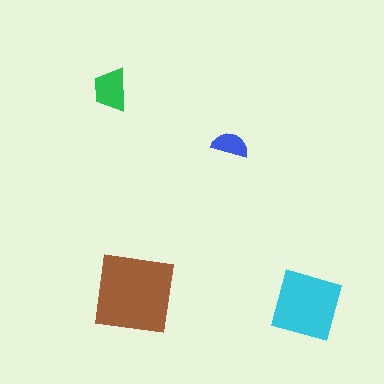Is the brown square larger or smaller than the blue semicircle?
Larger.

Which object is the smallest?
The blue semicircle.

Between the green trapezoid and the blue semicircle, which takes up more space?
The green trapezoid.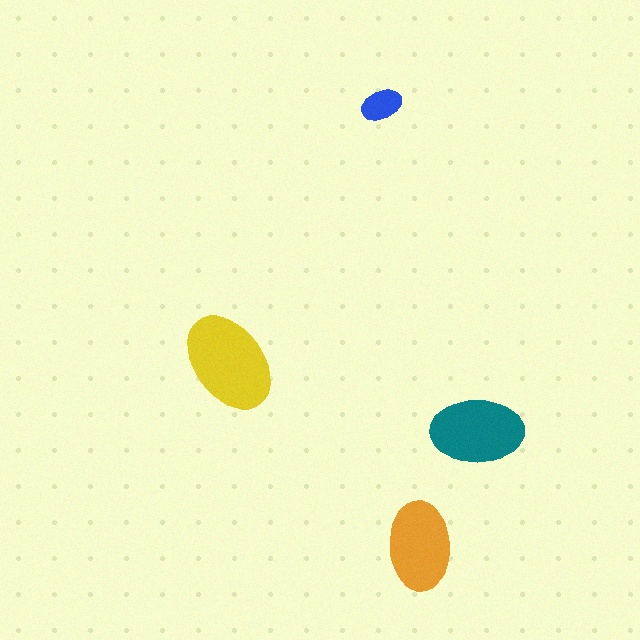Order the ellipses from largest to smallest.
the yellow one, the teal one, the orange one, the blue one.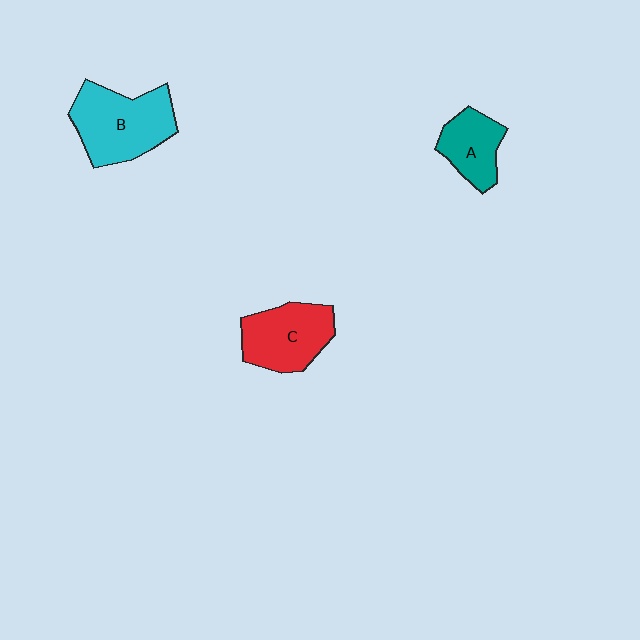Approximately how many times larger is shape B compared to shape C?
Approximately 1.2 times.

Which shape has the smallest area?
Shape A (teal).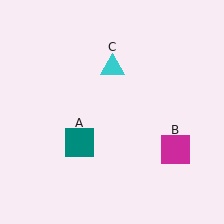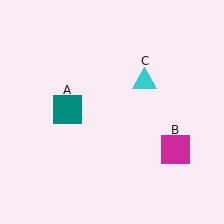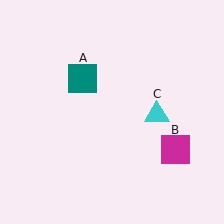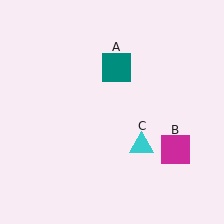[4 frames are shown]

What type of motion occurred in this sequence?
The teal square (object A), cyan triangle (object C) rotated clockwise around the center of the scene.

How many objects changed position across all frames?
2 objects changed position: teal square (object A), cyan triangle (object C).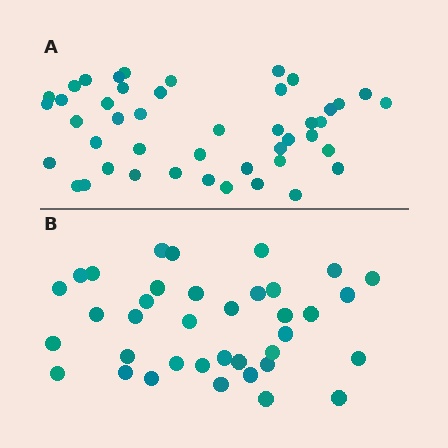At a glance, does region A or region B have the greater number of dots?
Region A (the top region) has more dots.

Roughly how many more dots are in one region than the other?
Region A has roughly 8 or so more dots than region B.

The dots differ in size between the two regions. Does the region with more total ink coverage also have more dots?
No. Region B has more total ink coverage because its dots are larger, but region A actually contains more individual dots. Total area can be misleading — the number of items is what matters here.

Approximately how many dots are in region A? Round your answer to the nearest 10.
About 40 dots. (The exact count is 45, which rounds to 40.)